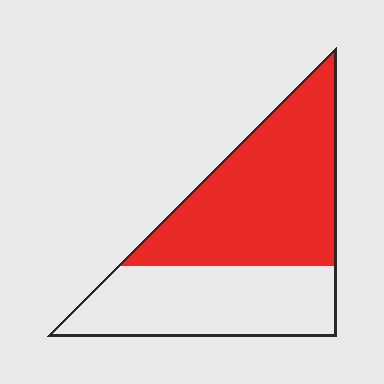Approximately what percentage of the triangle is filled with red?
Approximately 55%.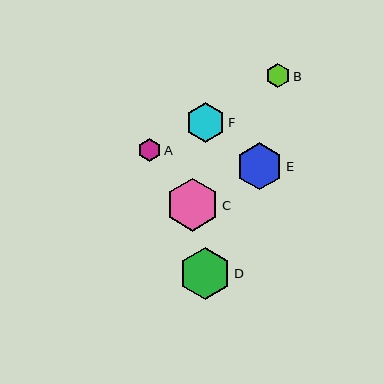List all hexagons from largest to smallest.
From largest to smallest: C, D, E, F, B, A.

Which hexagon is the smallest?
Hexagon A is the smallest with a size of approximately 23 pixels.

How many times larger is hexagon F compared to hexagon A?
Hexagon F is approximately 1.7 times the size of hexagon A.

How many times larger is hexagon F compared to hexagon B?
Hexagon F is approximately 1.6 times the size of hexagon B.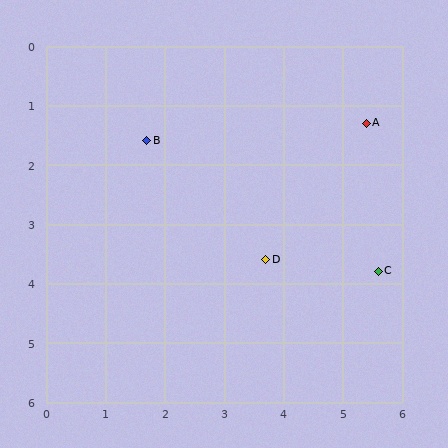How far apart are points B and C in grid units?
Points B and C are about 4.5 grid units apart.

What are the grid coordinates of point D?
Point D is at approximately (3.7, 3.6).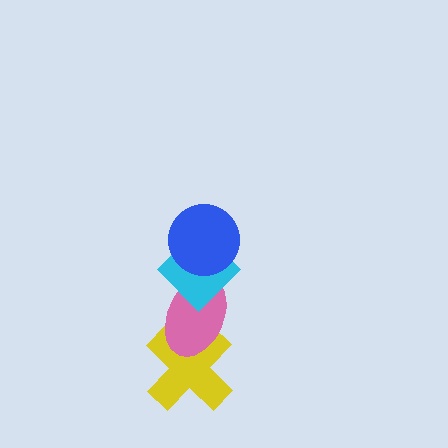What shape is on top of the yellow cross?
The pink ellipse is on top of the yellow cross.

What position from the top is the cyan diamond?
The cyan diamond is 2nd from the top.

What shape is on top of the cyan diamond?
The blue circle is on top of the cyan diamond.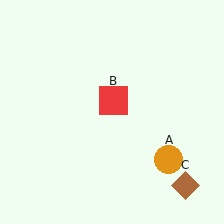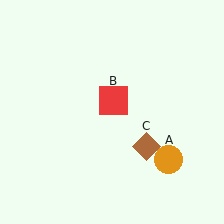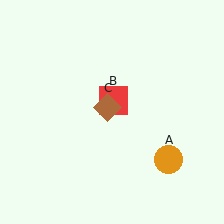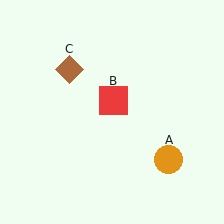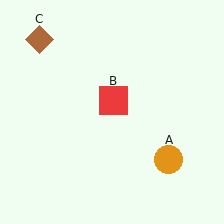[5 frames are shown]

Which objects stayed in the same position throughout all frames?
Orange circle (object A) and red square (object B) remained stationary.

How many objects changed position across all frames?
1 object changed position: brown diamond (object C).